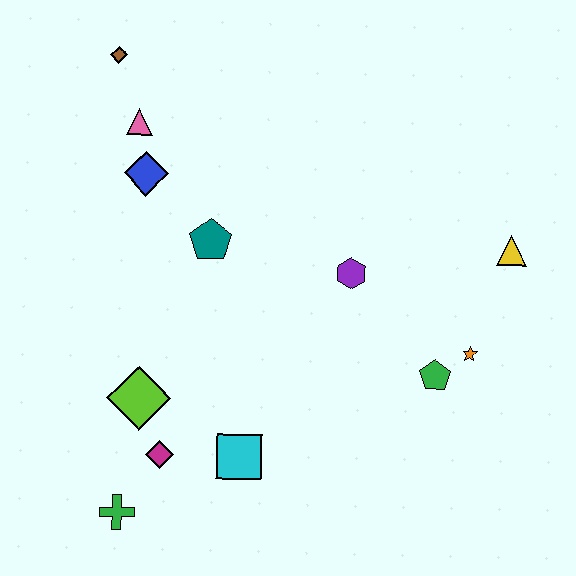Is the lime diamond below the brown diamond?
Yes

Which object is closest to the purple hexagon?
The green pentagon is closest to the purple hexagon.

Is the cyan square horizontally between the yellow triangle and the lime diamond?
Yes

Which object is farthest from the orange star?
The brown diamond is farthest from the orange star.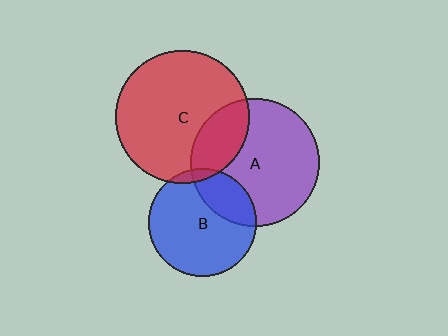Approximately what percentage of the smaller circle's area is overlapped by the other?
Approximately 25%.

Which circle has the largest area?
Circle C (red).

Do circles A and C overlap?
Yes.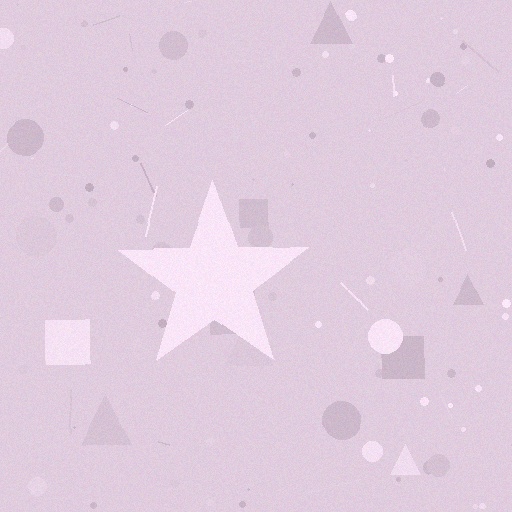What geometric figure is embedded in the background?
A star is embedded in the background.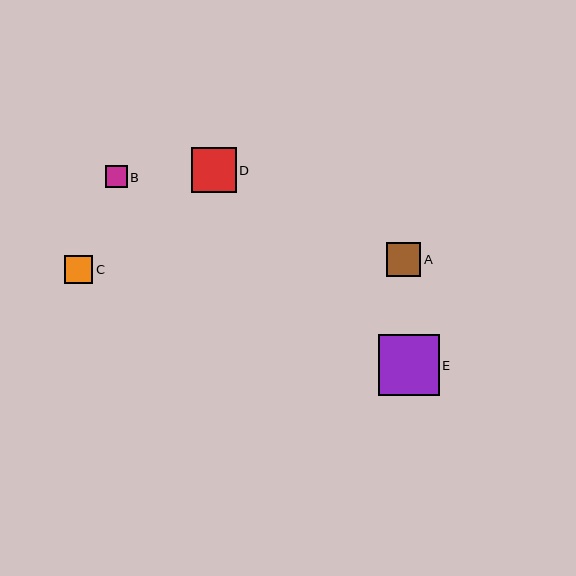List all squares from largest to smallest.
From largest to smallest: E, D, A, C, B.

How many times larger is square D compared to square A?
Square D is approximately 1.3 times the size of square A.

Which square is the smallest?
Square B is the smallest with a size of approximately 22 pixels.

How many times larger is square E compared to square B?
Square E is approximately 2.8 times the size of square B.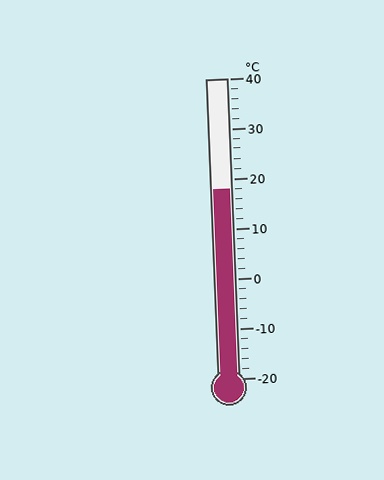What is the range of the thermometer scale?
The thermometer scale ranges from -20°C to 40°C.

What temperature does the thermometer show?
The thermometer shows approximately 18°C.